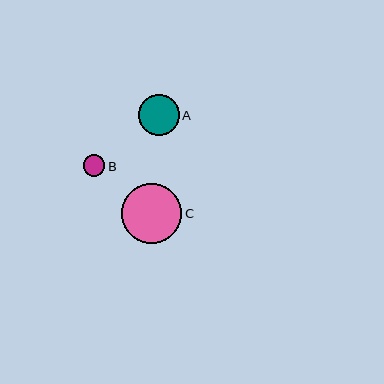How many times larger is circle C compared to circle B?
Circle C is approximately 2.8 times the size of circle B.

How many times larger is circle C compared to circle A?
Circle C is approximately 1.5 times the size of circle A.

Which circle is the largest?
Circle C is the largest with a size of approximately 60 pixels.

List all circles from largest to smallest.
From largest to smallest: C, A, B.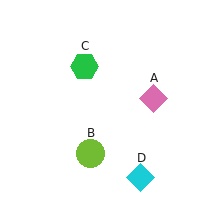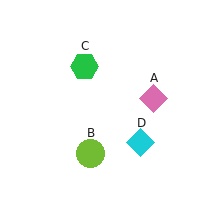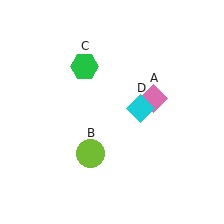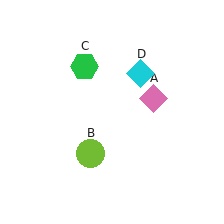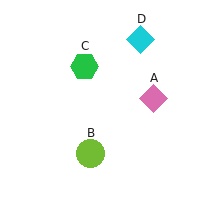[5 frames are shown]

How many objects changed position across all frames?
1 object changed position: cyan diamond (object D).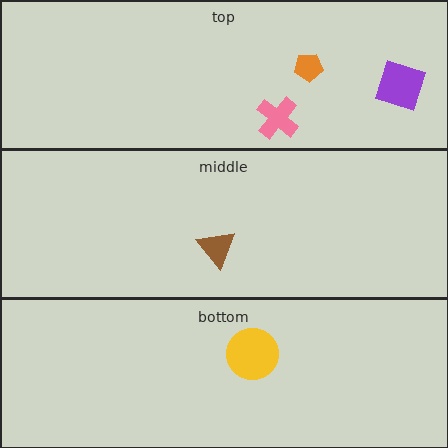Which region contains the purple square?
The top region.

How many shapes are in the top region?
3.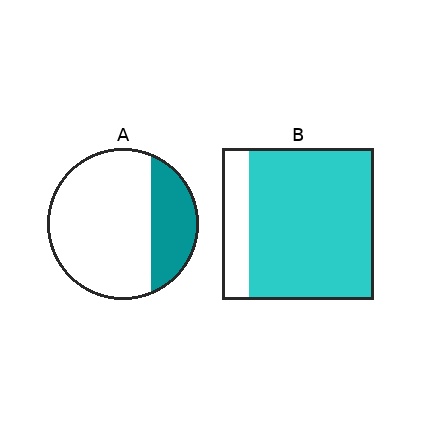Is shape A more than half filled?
No.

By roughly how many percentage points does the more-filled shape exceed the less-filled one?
By roughly 55 percentage points (B over A).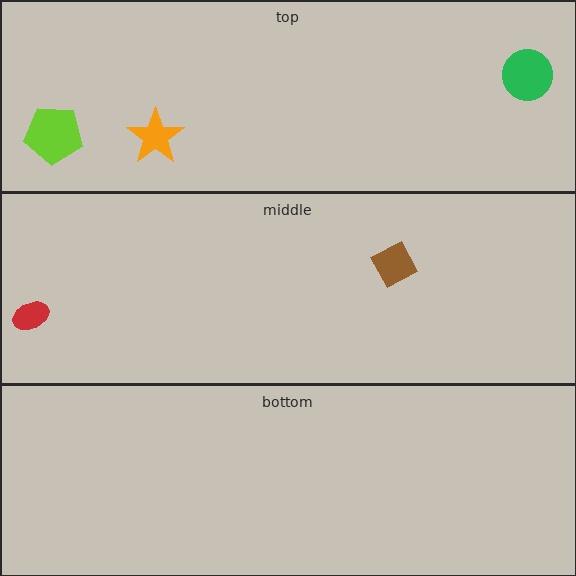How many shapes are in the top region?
3.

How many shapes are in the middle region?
2.